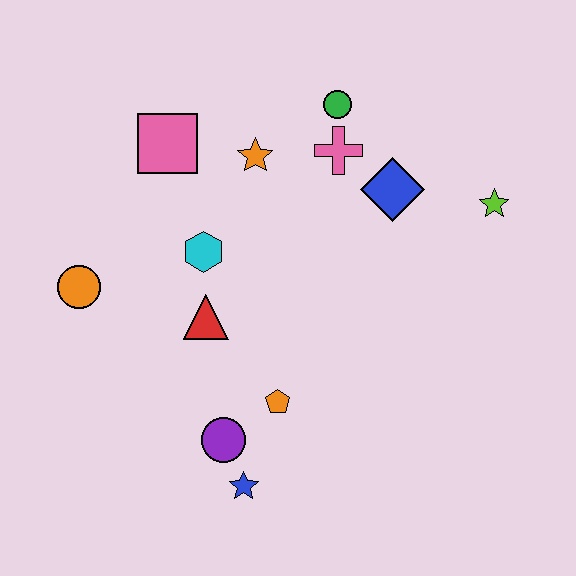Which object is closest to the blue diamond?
The pink cross is closest to the blue diamond.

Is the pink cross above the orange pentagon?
Yes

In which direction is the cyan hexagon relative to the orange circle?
The cyan hexagon is to the right of the orange circle.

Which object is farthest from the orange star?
The blue star is farthest from the orange star.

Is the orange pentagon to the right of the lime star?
No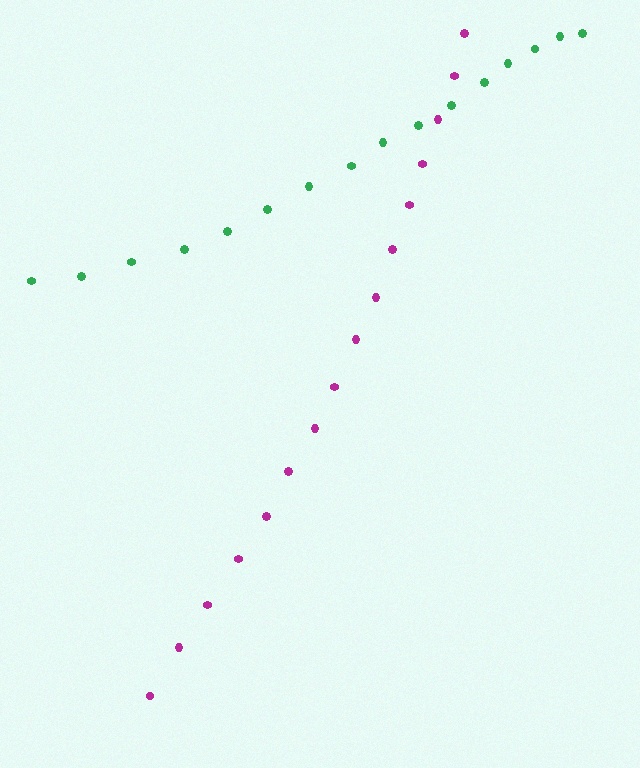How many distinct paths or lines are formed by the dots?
There are 2 distinct paths.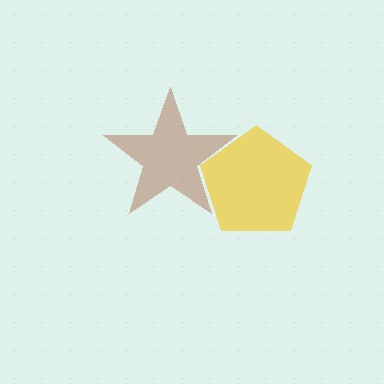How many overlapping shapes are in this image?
There are 2 overlapping shapes in the image.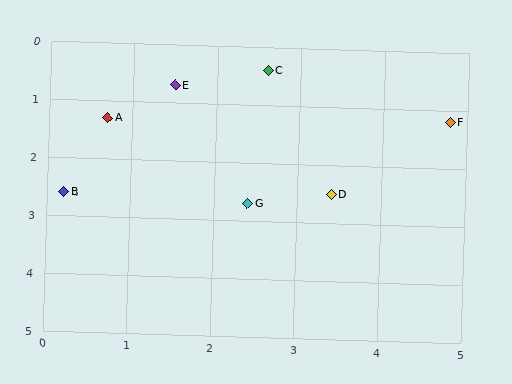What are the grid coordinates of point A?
Point A is at approximately (0.7, 1.3).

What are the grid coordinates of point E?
Point E is at approximately (1.5, 0.7).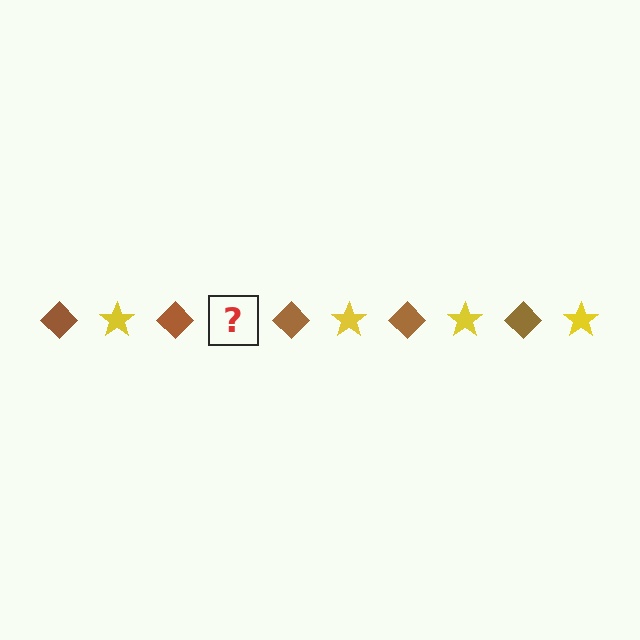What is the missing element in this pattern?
The missing element is a yellow star.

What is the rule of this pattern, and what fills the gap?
The rule is that the pattern alternates between brown diamond and yellow star. The gap should be filled with a yellow star.